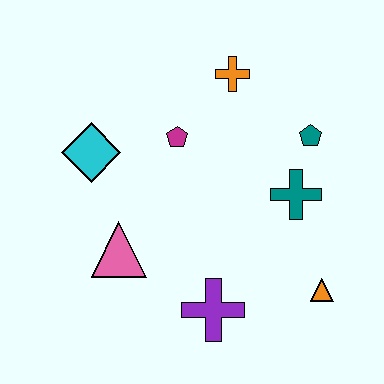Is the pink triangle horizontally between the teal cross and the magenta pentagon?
No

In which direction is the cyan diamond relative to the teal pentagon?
The cyan diamond is to the left of the teal pentagon.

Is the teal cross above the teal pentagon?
No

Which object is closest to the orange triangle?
The teal cross is closest to the orange triangle.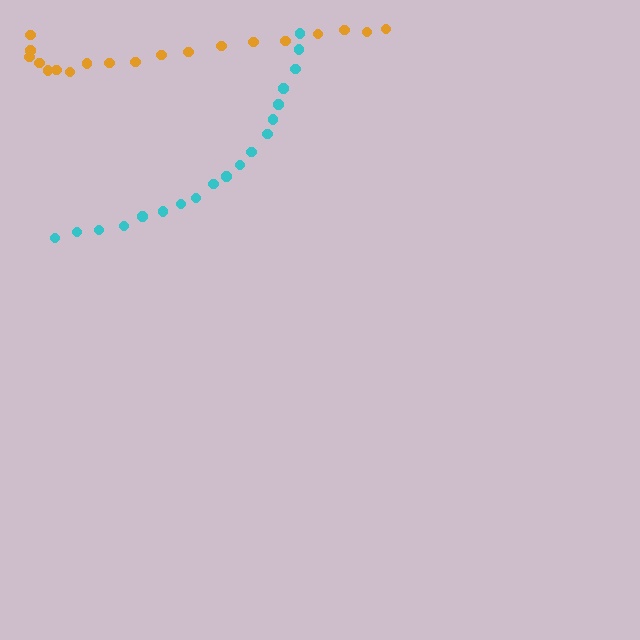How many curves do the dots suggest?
There are 2 distinct paths.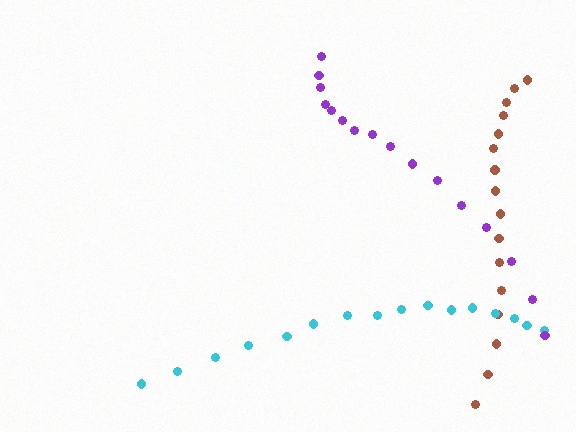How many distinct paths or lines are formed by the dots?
There are 3 distinct paths.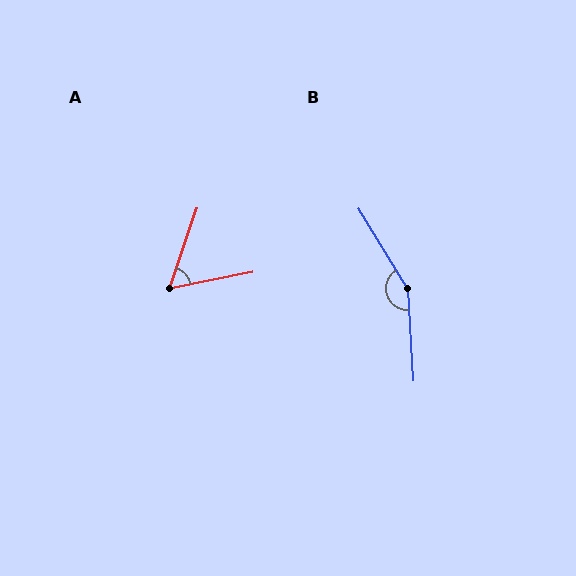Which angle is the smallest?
A, at approximately 60 degrees.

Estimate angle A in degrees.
Approximately 60 degrees.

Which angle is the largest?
B, at approximately 152 degrees.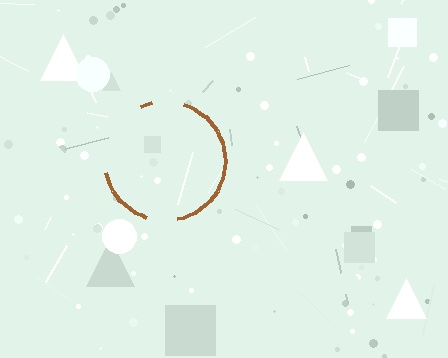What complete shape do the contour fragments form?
The contour fragments form a circle.